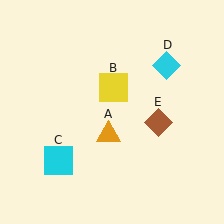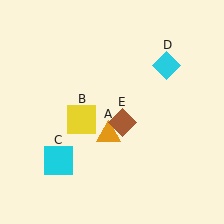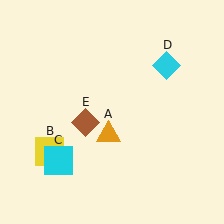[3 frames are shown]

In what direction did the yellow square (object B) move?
The yellow square (object B) moved down and to the left.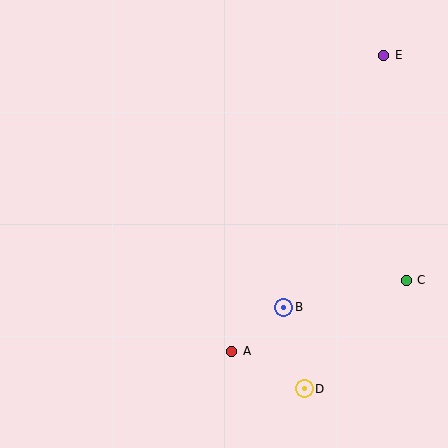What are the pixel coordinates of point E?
Point E is at (384, 55).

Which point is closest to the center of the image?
Point B at (284, 307) is closest to the center.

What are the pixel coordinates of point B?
Point B is at (284, 307).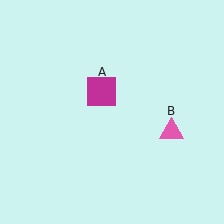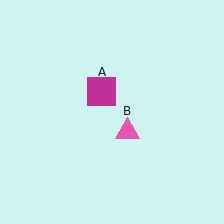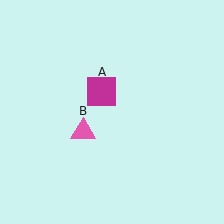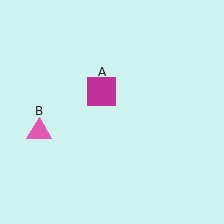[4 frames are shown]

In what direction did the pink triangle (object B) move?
The pink triangle (object B) moved left.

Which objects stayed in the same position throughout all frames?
Magenta square (object A) remained stationary.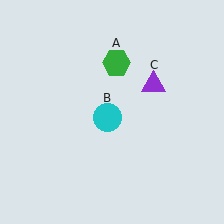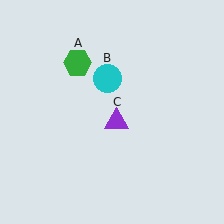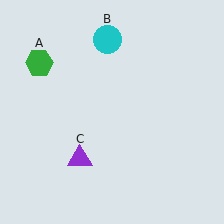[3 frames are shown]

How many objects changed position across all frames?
3 objects changed position: green hexagon (object A), cyan circle (object B), purple triangle (object C).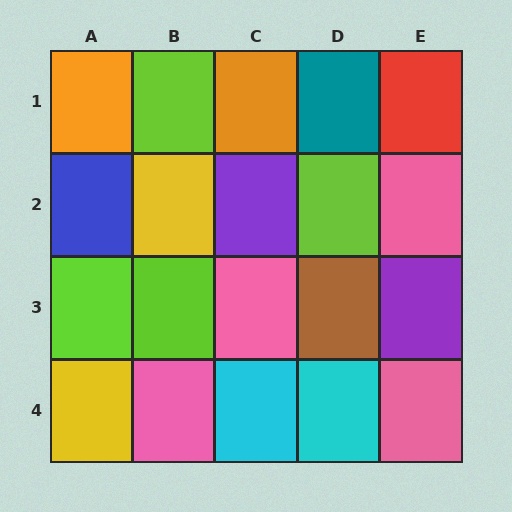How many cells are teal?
1 cell is teal.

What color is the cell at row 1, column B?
Lime.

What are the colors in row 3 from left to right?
Lime, lime, pink, brown, purple.